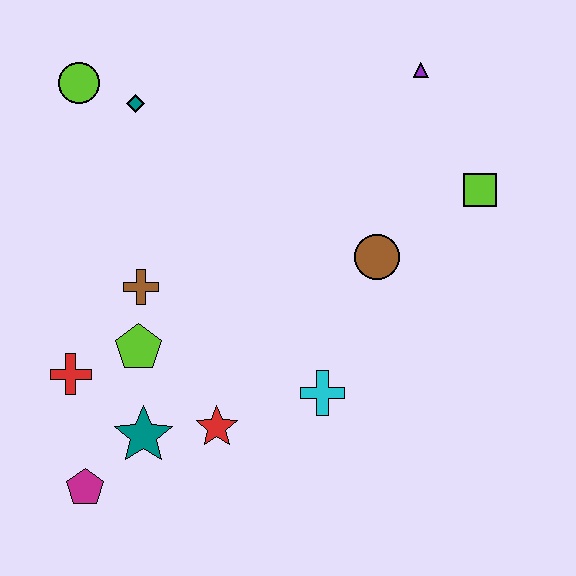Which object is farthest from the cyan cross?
The lime circle is farthest from the cyan cross.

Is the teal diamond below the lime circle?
Yes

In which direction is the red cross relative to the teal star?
The red cross is to the left of the teal star.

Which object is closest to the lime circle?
The teal diamond is closest to the lime circle.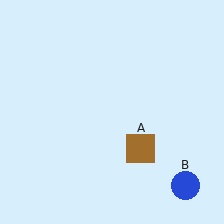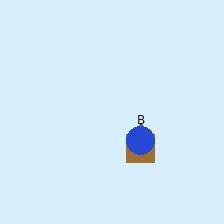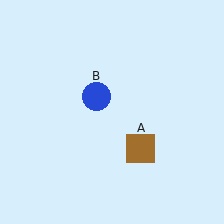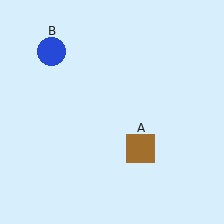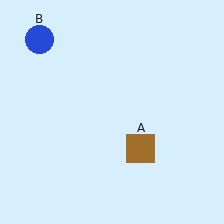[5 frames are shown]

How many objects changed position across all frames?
1 object changed position: blue circle (object B).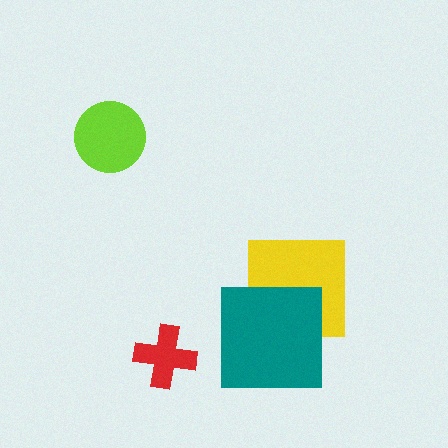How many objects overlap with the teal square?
1 object overlaps with the teal square.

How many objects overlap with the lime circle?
0 objects overlap with the lime circle.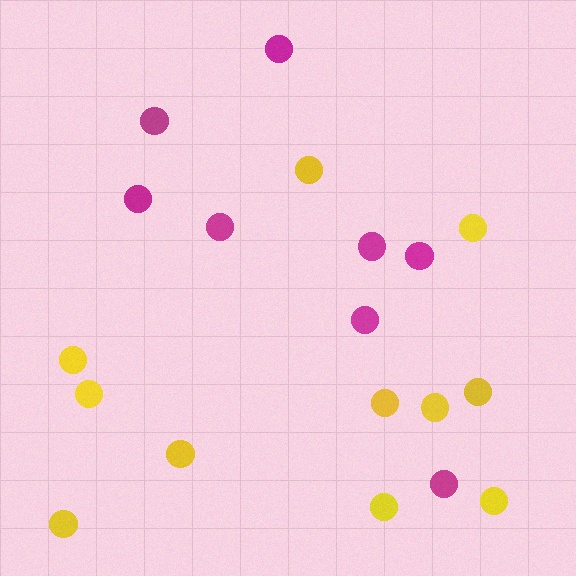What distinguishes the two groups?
There are 2 groups: one group of yellow circles (11) and one group of magenta circles (8).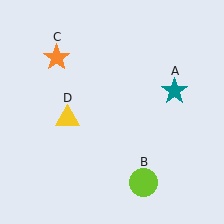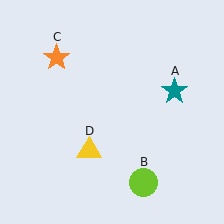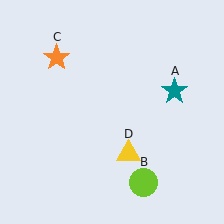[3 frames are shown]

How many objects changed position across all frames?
1 object changed position: yellow triangle (object D).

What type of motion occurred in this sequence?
The yellow triangle (object D) rotated counterclockwise around the center of the scene.